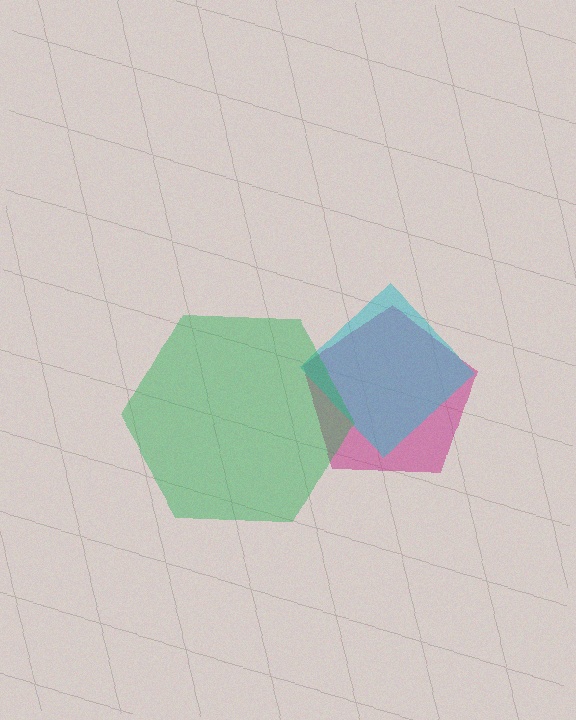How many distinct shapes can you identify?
There are 3 distinct shapes: a magenta pentagon, a cyan diamond, a green hexagon.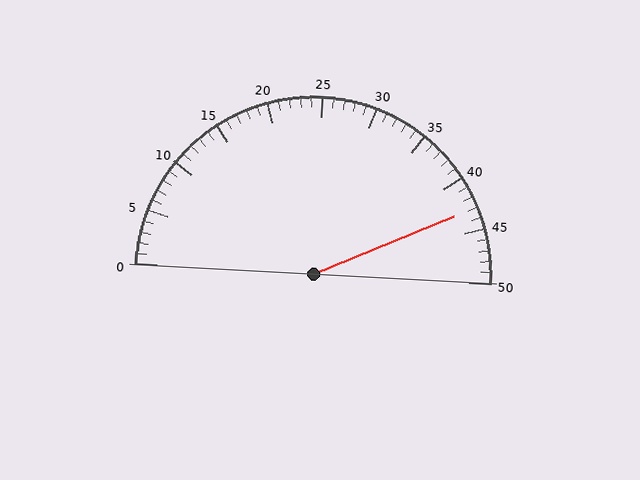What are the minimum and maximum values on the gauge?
The gauge ranges from 0 to 50.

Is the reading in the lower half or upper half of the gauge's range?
The reading is in the upper half of the range (0 to 50).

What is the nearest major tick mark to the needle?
The nearest major tick mark is 45.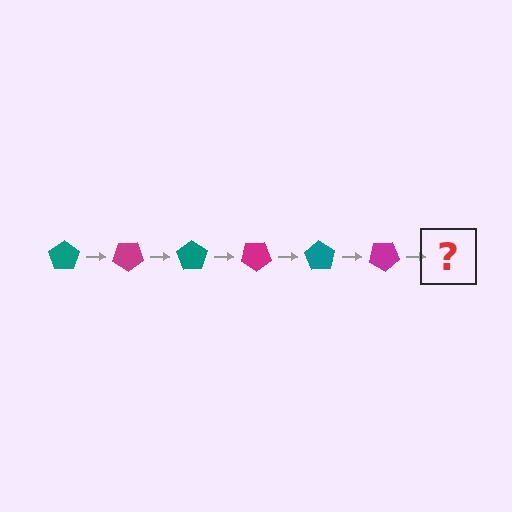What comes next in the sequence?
The next element should be a teal pentagon, rotated 210 degrees from the start.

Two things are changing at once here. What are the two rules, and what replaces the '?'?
The two rules are that it rotates 35 degrees each step and the color cycles through teal and magenta. The '?' should be a teal pentagon, rotated 210 degrees from the start.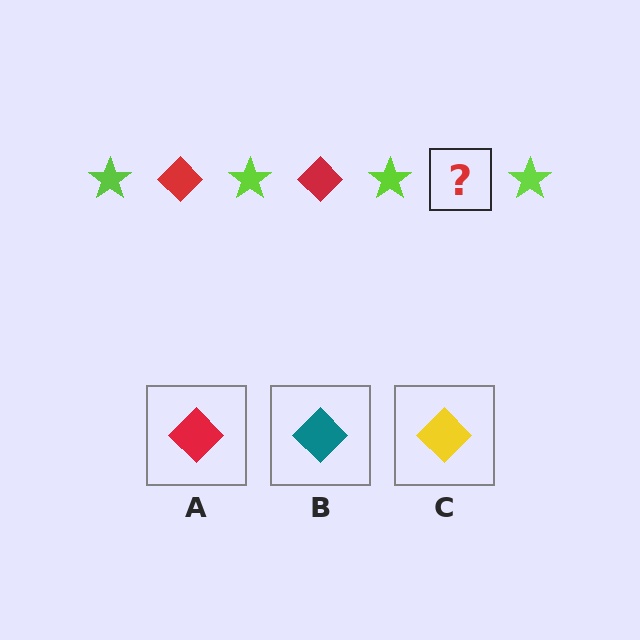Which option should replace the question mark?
Option A.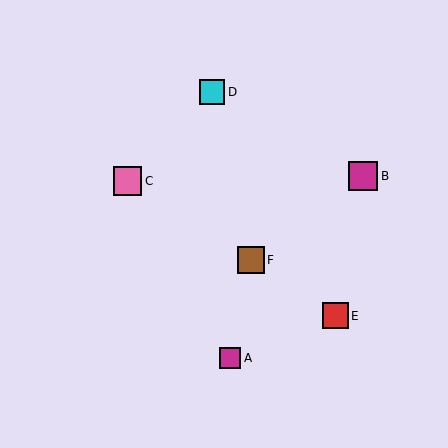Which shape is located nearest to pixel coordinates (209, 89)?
The cyan square (labeled D) at (212, 92) is nearest to that location.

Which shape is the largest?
The magenta square (labeled B) is the largest.